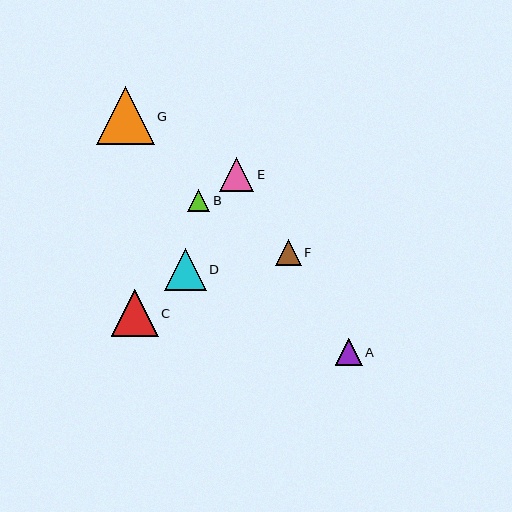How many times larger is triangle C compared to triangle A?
Triangle C is approximately 1.8 times the size of triangle A.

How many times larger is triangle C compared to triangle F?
Triangle C is approximately 1.8 times the size of triangle F.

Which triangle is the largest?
Triangle G is the largest with a size of approximately 58 pixels.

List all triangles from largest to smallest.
From largest to smallest: G, C, D, E, A, F, B.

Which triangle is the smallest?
Triangle B is the smallest with a size of approximately 22 pixels.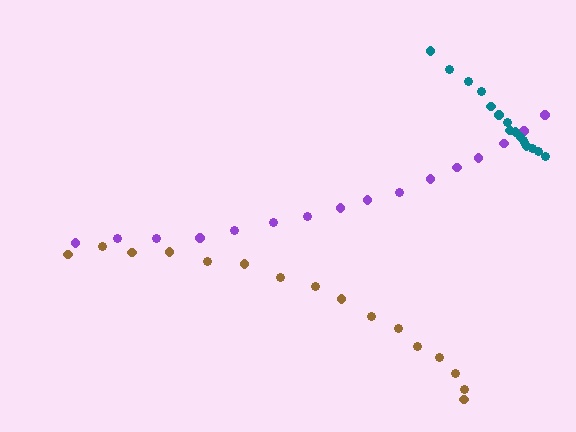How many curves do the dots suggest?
There are 3 distinct paths.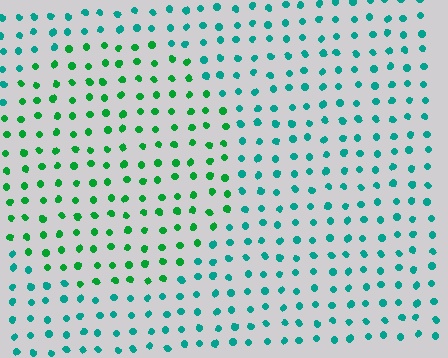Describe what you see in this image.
The image is filled with small teal elements in a uniform arrangement. A circle-shaped region is visible where the elements are tinted to a slightly different hue, forming a subtle color boundary.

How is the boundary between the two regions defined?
The boundary is defined purely by a slight shift in hue (about 36 degrees). Spacing, size, and orientation are identical on both sides.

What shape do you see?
I see a circle.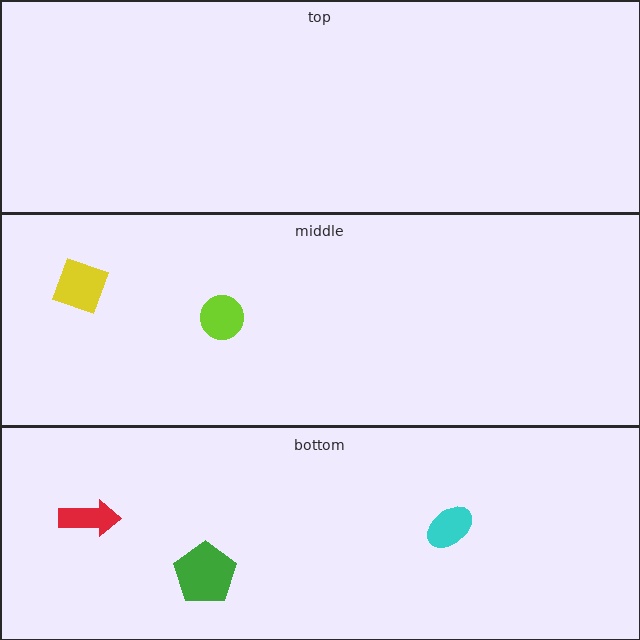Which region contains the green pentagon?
The bottom region.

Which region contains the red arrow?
The bottom region.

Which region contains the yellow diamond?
The middle region.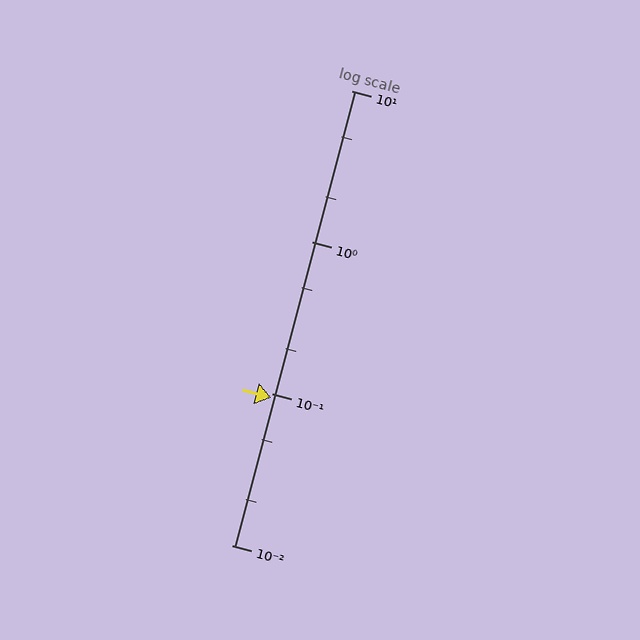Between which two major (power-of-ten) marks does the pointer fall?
The pointer is between 0.01 and 0.1.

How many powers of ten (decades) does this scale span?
The scale spans 3 decades, from 0.01 to 10.